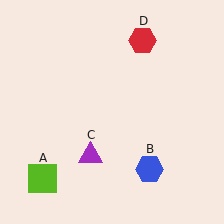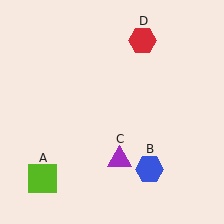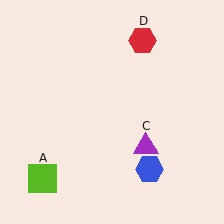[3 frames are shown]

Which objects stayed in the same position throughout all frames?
Lime square (object A) and blue hexagon (object B) and red hexagon (object D) remained stationary.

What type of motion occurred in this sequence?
The purple triangle (object C) rotated counterclockwise around the center of the scene.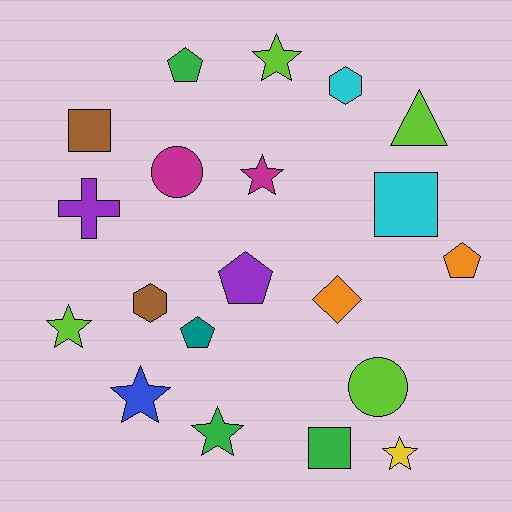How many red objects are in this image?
There are no red objects.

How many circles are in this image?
There are 2 circles.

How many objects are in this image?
There are 20 objects.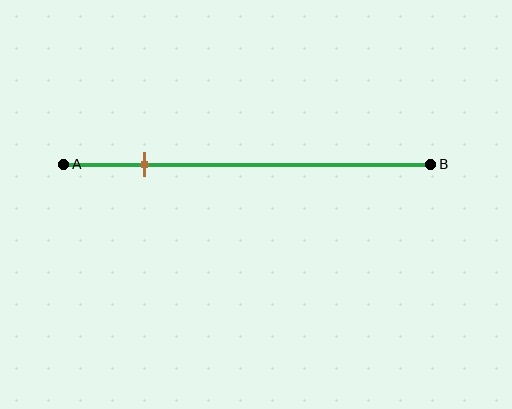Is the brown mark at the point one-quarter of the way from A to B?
Yes, the mark is approximately at the one-quarter point.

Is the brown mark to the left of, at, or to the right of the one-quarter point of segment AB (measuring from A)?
The brown mark is approximately at the one-quarter point of segment AB.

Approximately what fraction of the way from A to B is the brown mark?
The brown mark is approximately 20% of the way from A to B.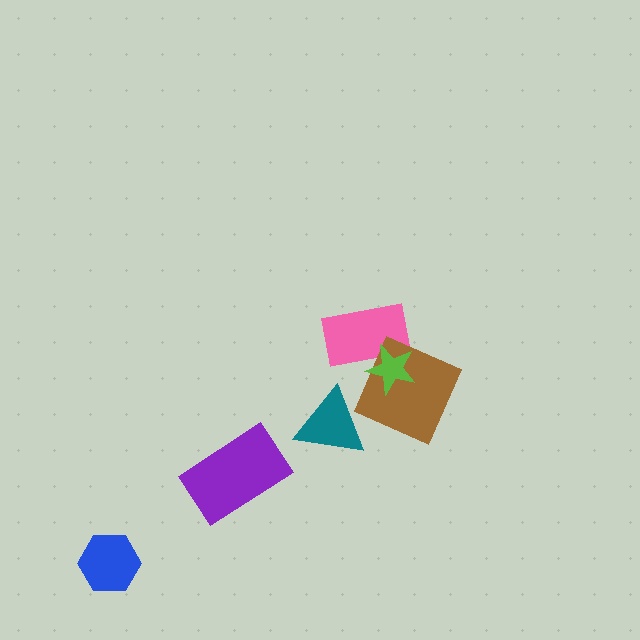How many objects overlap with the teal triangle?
0 objects overlap with the teal triangle.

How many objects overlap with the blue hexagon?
0 objects overlap with the blue hexagon.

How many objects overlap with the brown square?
2 objects overlap with the brown square.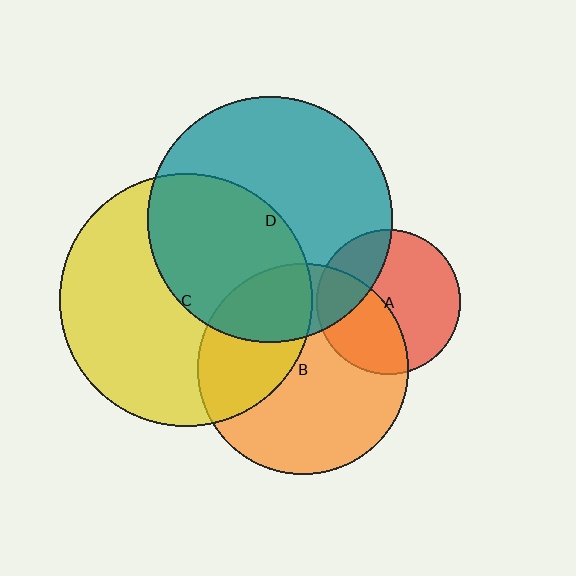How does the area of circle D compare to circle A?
Approximately 2.9 times.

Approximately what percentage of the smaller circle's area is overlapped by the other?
Approximately 35%.